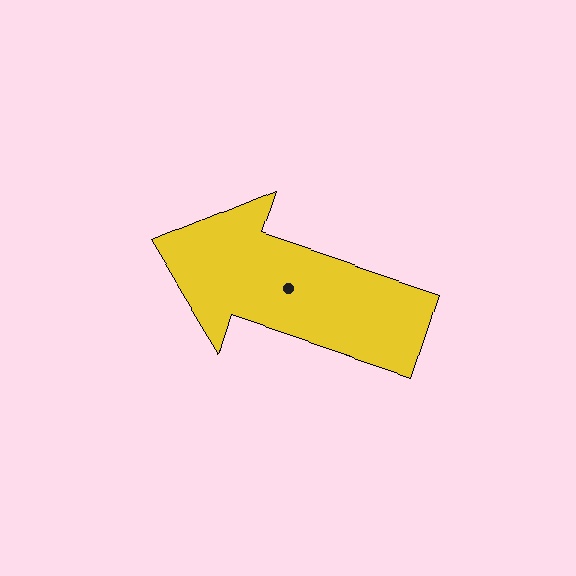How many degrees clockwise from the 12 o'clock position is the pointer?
Approximately 288 degrees.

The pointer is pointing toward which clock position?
Roughly 10 o'clock.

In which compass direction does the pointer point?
West.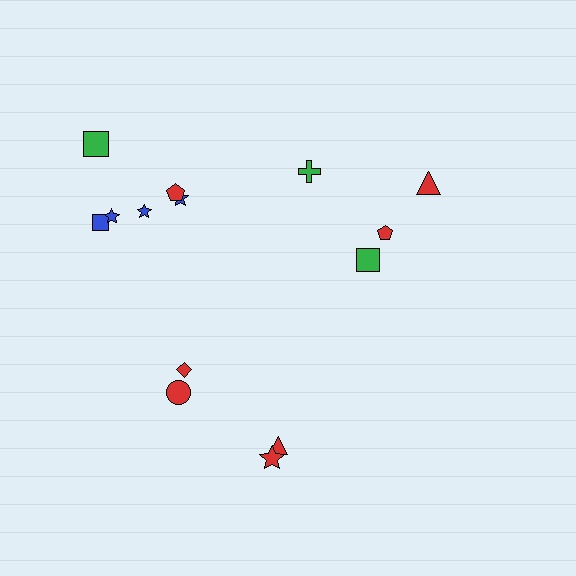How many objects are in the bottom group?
There are 4 objects.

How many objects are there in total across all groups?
There are 14 objects.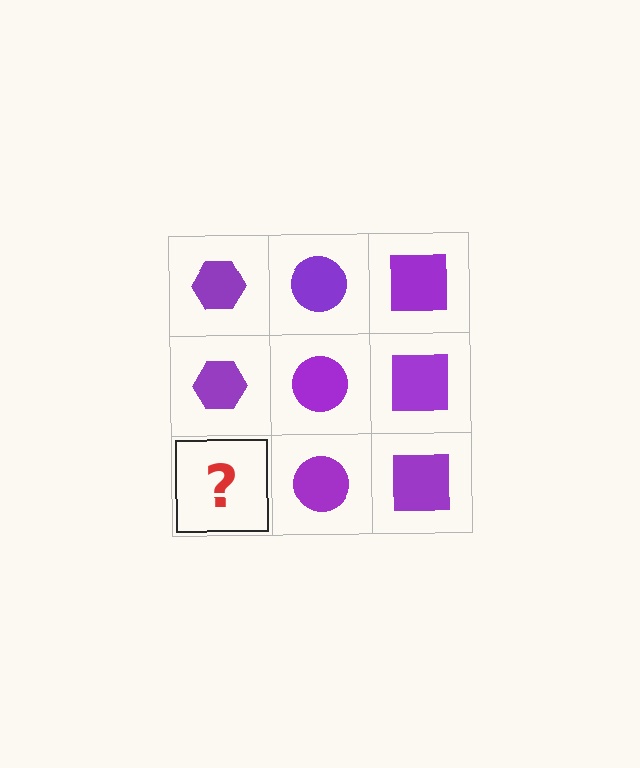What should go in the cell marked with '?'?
The missing cell should contain a purple hexagon.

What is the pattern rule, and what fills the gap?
The rule is that each column has a consistent shape. The gap should be filled with a purple hexagon.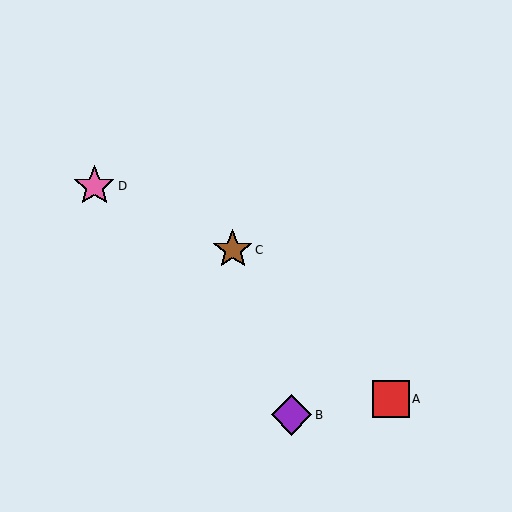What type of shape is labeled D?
Shape D is a pink star.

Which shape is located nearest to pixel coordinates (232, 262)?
The brown star (labeled C) at (233, 250) is nearest to that location.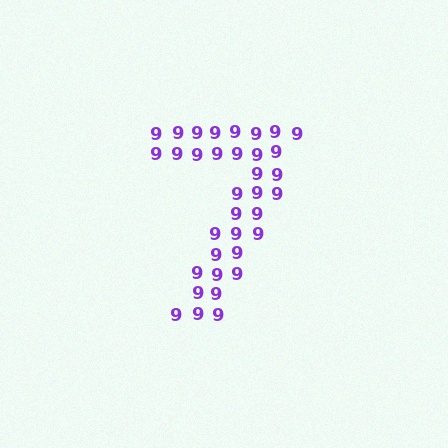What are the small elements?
The small elements are digit 9's.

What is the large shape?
The large shape is the digit 7.